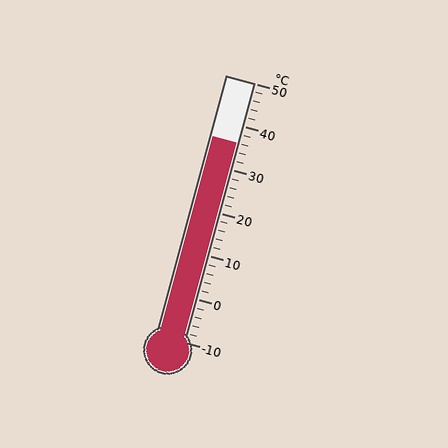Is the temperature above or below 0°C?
The temperature is above 0°C.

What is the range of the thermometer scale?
The thermometer scale ranges from -10°C to 50°C.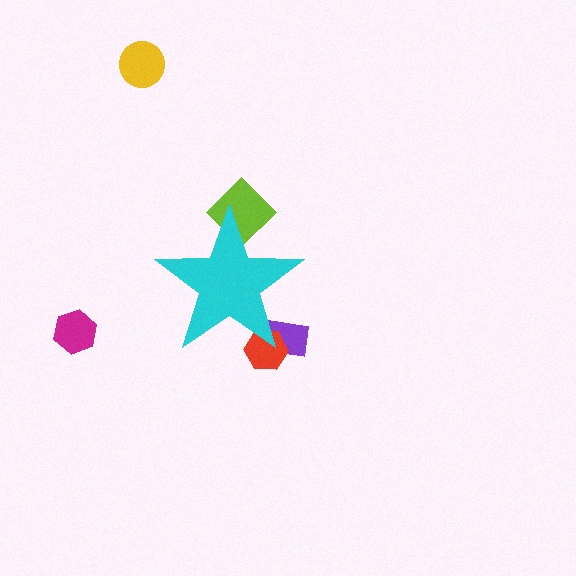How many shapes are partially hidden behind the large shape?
3 shapes are partially hidden.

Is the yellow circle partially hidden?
No, the yellow circle is fully visible.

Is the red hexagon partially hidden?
Yes, the red hexagon is partially hidden behind the cyan star.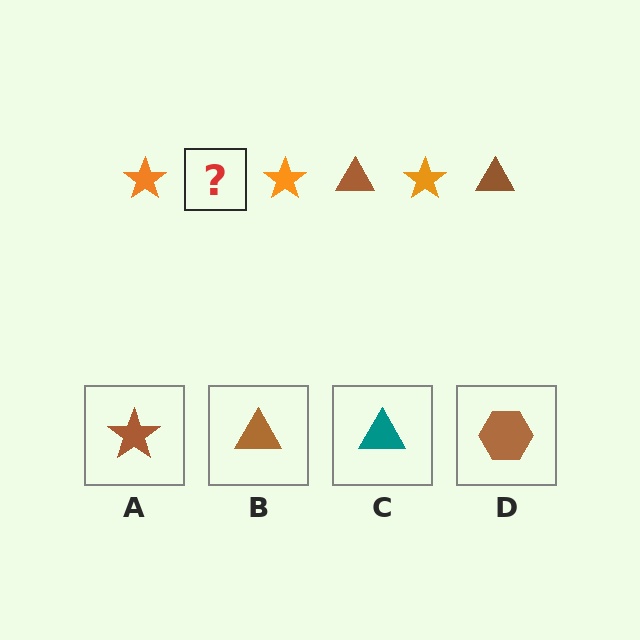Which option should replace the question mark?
Option B.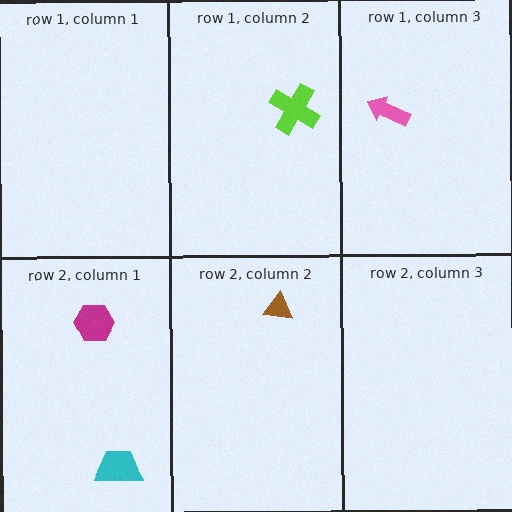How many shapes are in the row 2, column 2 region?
1.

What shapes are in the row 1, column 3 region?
The pink arrow.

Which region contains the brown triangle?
The row 2, column 2 region.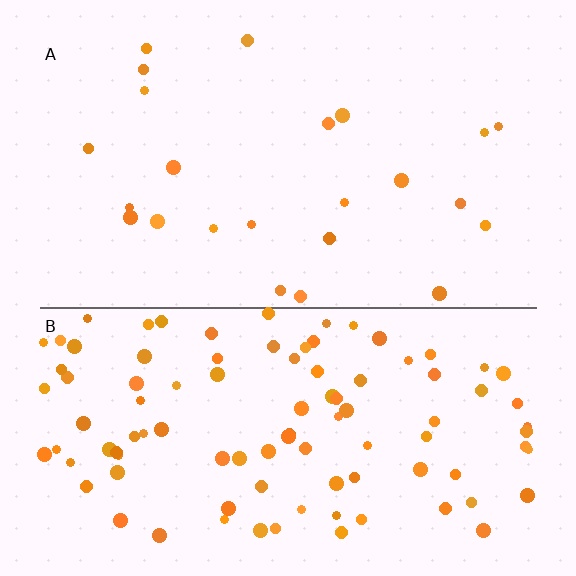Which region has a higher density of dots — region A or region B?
B (the bottom).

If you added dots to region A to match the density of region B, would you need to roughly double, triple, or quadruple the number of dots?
Approximately quadruple.